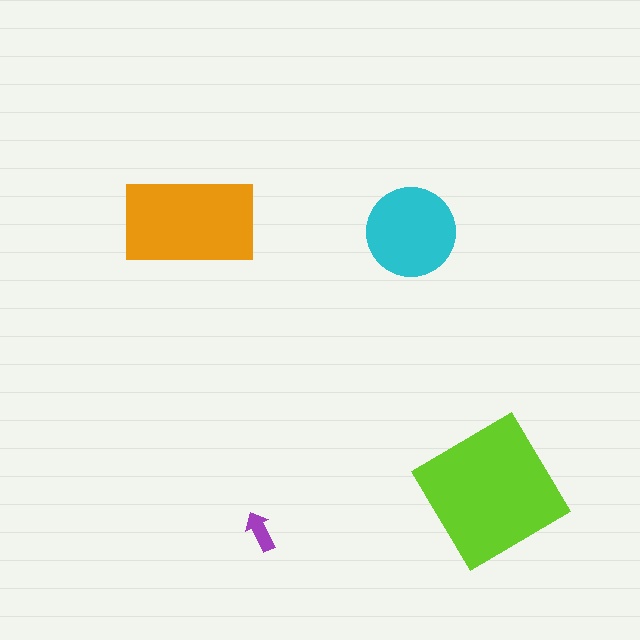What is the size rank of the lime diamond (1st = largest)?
1st.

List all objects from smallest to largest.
The purple arrow, the cyan circle, the orange rectangle, the lime diamond.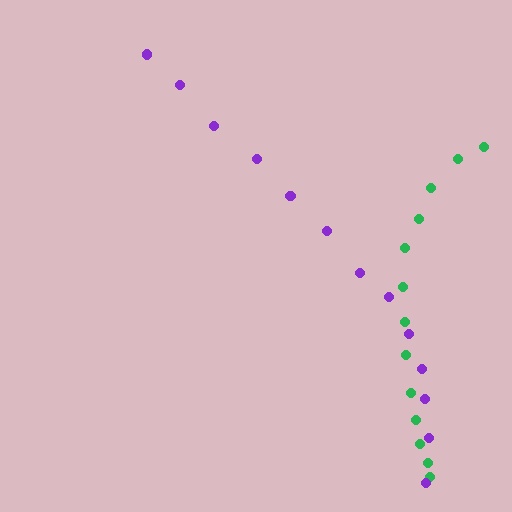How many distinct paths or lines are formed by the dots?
There are 2 distinct paths.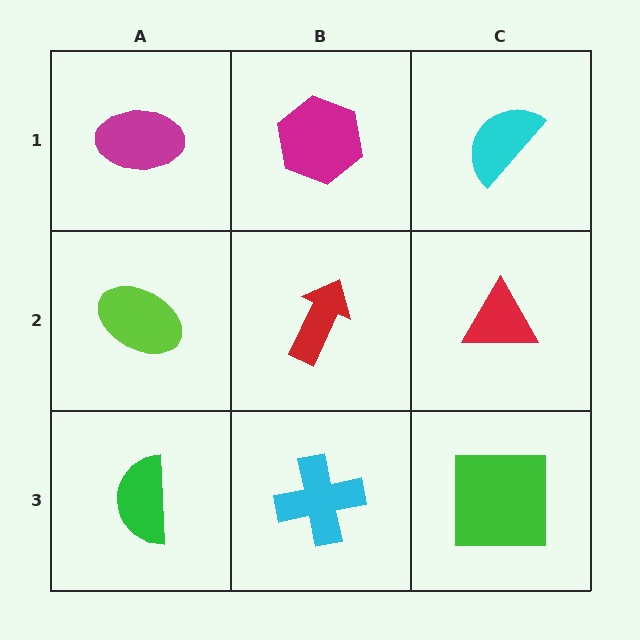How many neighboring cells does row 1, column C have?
2.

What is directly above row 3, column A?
A lime ellipse.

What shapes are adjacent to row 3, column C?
A red triangle (row 2, column C), a cyan cross (row 3, column B).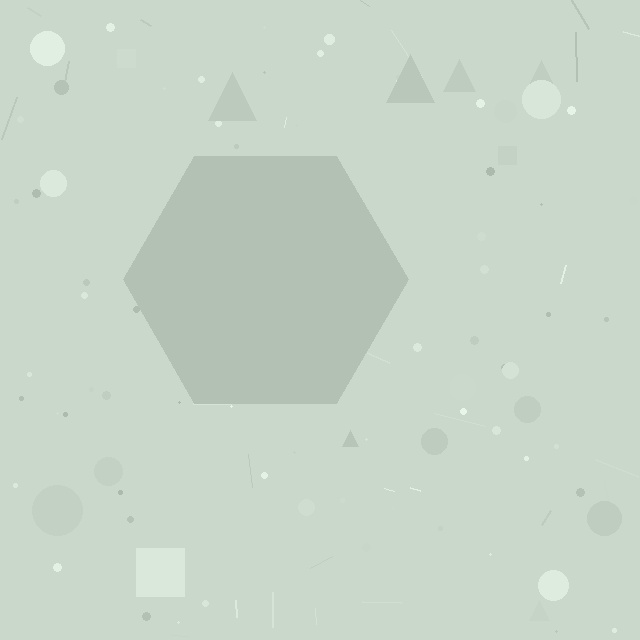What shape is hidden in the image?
A hexagon is hidden in the image.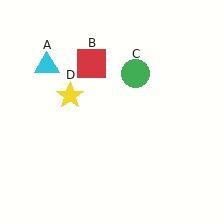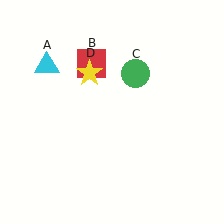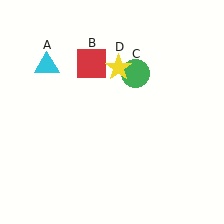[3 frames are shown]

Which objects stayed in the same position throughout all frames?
Cyan triangle (object A) and red square (object B) and green circle (object C) remained stationary.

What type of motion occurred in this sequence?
The yellow star (object D) rotated clockwise around the center of the scene.